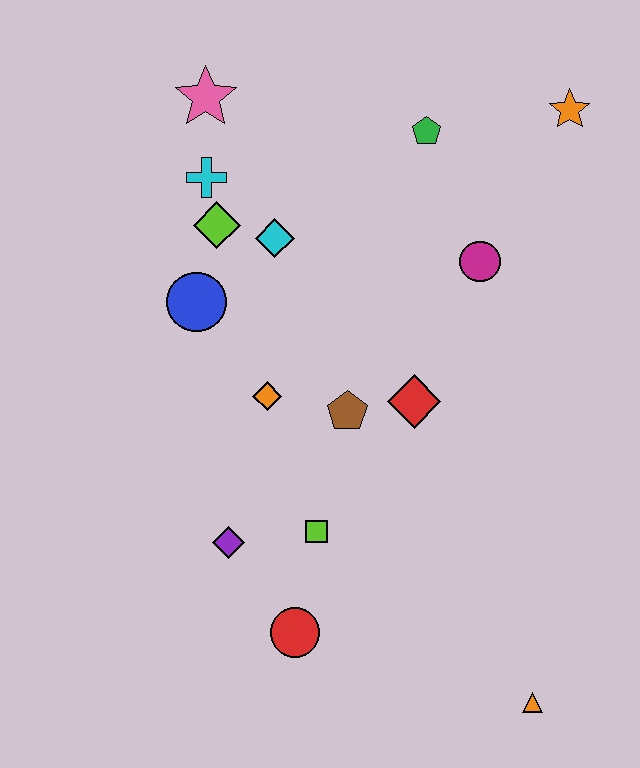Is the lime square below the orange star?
Yes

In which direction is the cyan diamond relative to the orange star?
The cyan diamond is to the left of the orange star.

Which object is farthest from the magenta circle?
The orange triangle is farthest from the magenta circle.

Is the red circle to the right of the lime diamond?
Yes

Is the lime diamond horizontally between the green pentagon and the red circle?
No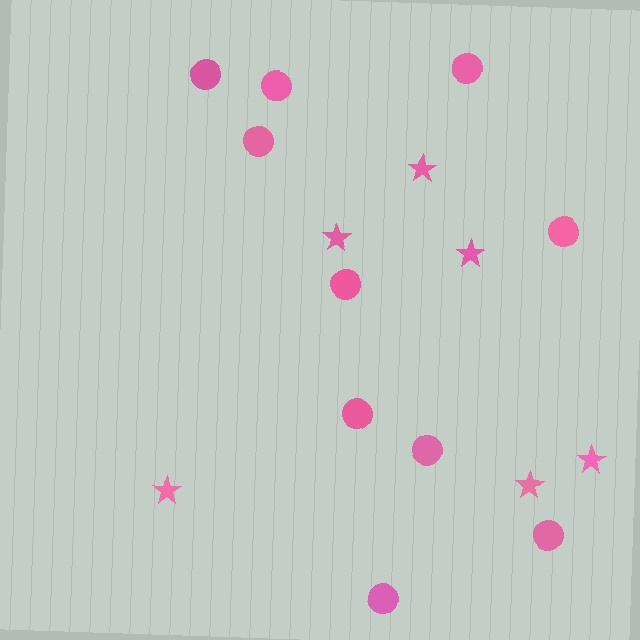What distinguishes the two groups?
There are 2 groups: one group of stars (6) and one group of circles (10).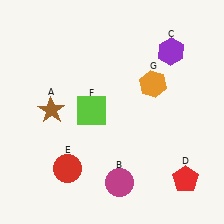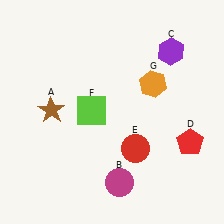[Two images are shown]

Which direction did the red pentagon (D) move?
The red pentagon (D) moved up.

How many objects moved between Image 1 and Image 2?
2 objects moved between the two images.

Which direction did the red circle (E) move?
The red circle (E) moved right.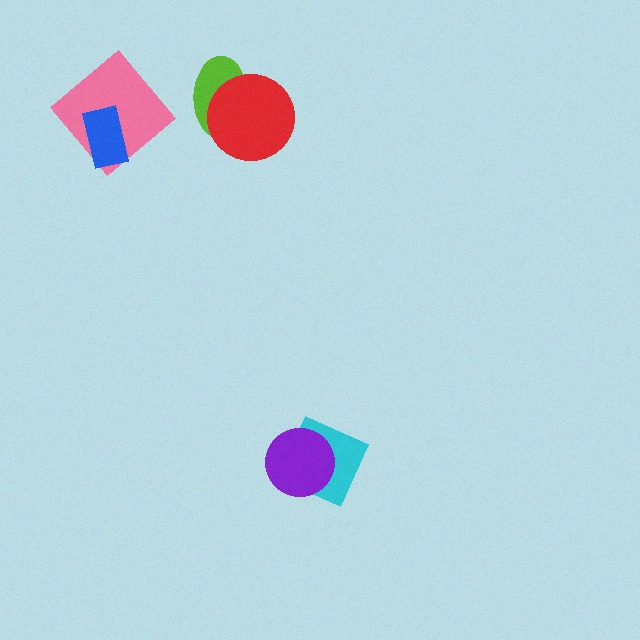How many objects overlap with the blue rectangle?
1 object overlaps with the blue rectangle.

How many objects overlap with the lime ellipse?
1 object overlaps with the lime ellipse.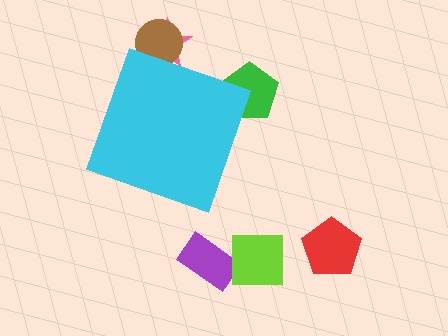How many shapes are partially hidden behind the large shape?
3 shapes are partially hidden.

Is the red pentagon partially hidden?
No, the red pentagon is fully visible.